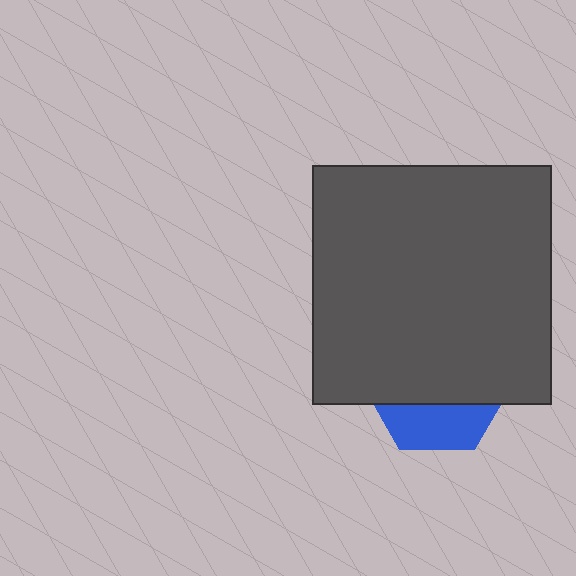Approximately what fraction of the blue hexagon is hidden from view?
Roughly 70% of the blue hexagon is hidden behind the dark gray square.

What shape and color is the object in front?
The object in front is a dark gray square.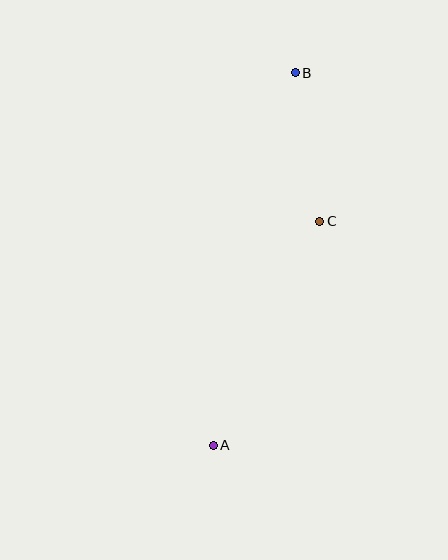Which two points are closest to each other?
Points B and C are closest to each other.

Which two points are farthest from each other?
Points A and B are farthest from each other.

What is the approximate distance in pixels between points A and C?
The distance between A and C is approximately 248 pixels.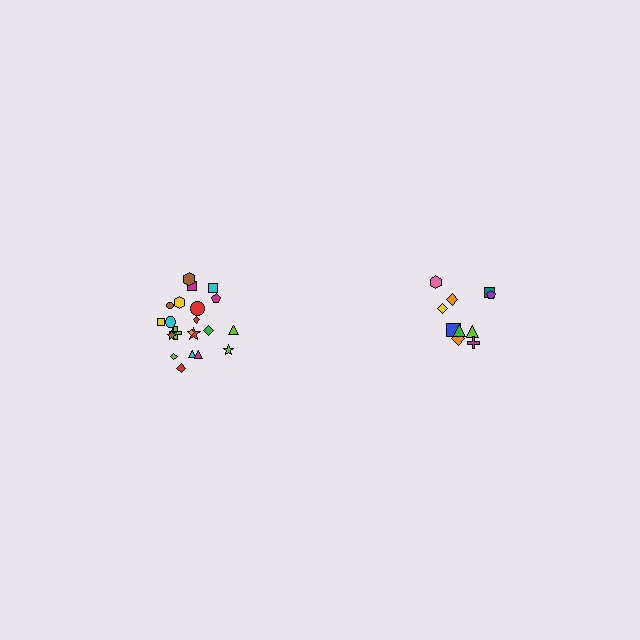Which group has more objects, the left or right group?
The left group.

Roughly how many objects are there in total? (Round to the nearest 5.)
Roughly 30 objects in total.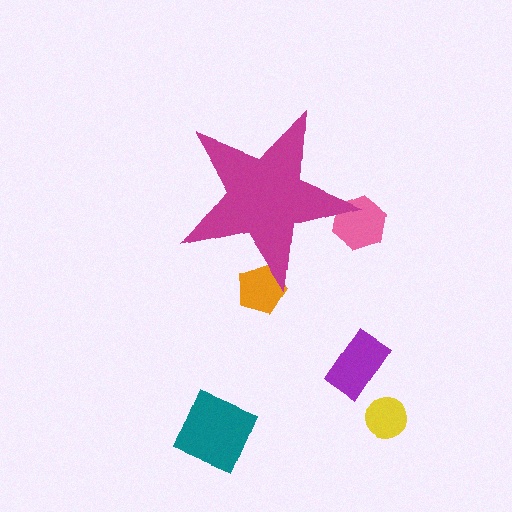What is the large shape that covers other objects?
A magenta star.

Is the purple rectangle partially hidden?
No, the purple rectangle is fully visible.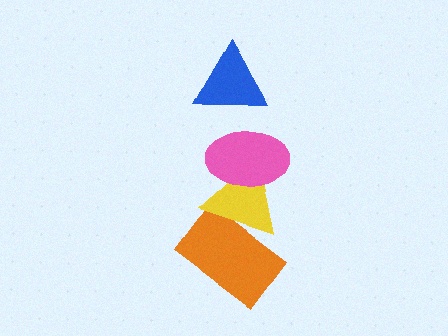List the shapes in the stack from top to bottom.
From top to bottom: the blue triangle, the pink ellipse, the yellow triangle, the orange rectangle.